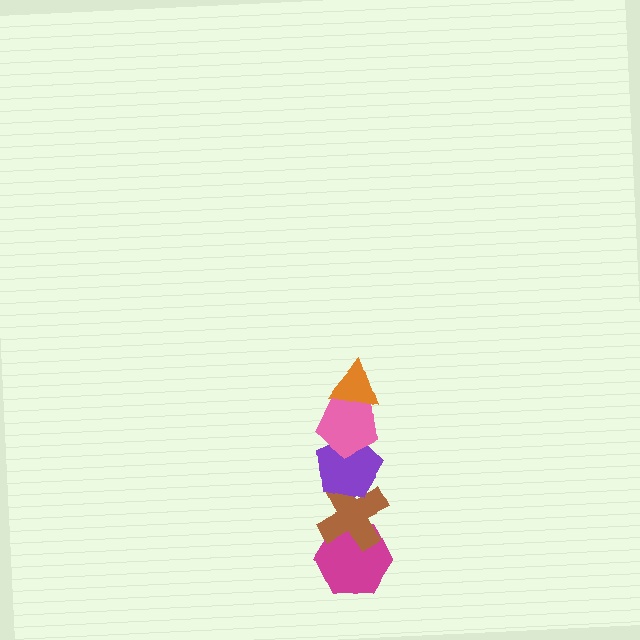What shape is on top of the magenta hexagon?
The brown cross is on top of the magenta hexagon.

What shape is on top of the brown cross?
The purple pentagon is on top of the brown cross.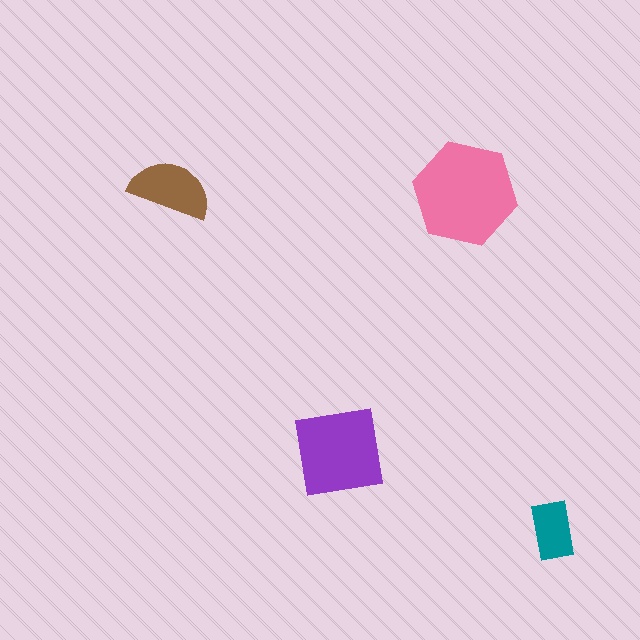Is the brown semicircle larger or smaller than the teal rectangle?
Larger.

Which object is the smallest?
The teal rectangle.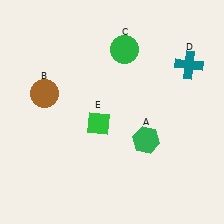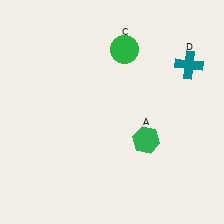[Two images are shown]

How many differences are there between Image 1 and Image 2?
There are 2 differences between the two images.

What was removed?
The brown circle (B), the green diamond (E) were removed in Image 2.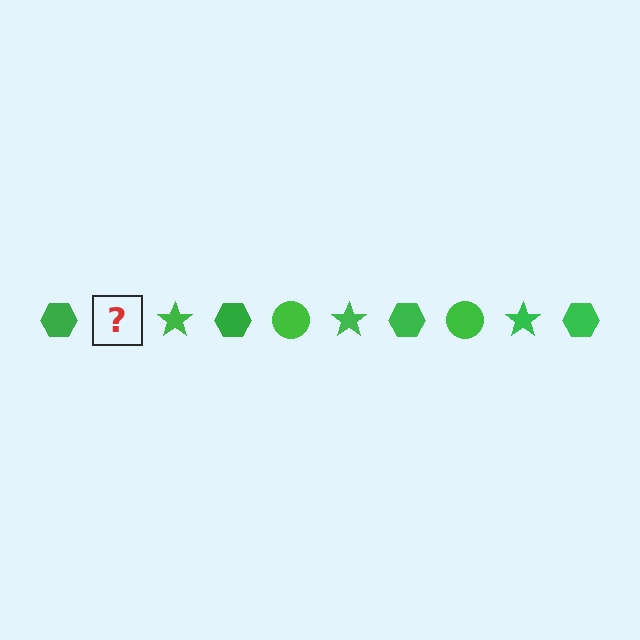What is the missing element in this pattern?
The missing element is a green circle.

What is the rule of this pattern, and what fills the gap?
The rule is that the pattern cycles through hexagon, circle, star shapes in green. The gap should be filled with a green circle.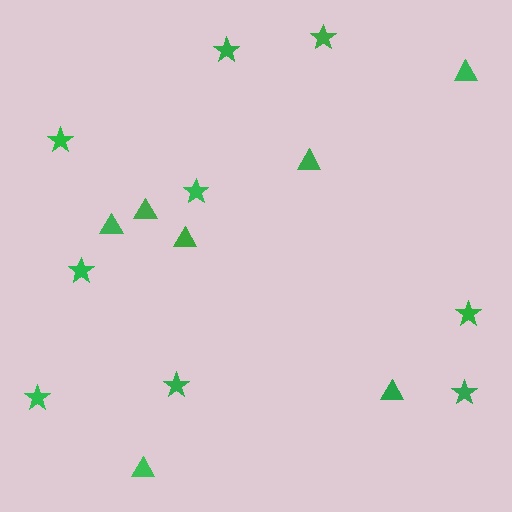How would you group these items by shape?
There are 2 groups: one group of stars (9) and one group of triangles (7).